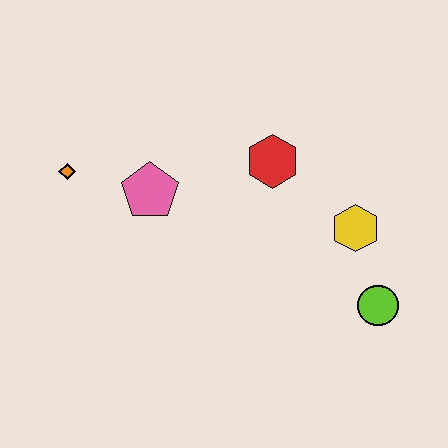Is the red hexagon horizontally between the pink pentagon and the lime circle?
Yes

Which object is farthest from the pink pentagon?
The lime circle is farthest from the pink pentagon.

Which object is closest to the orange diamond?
The pink pentagon is closest to the orange diamond.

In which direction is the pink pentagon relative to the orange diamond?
The pink pentagon is to the right of the orange diamond.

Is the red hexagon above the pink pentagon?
Yes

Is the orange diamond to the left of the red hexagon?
Yes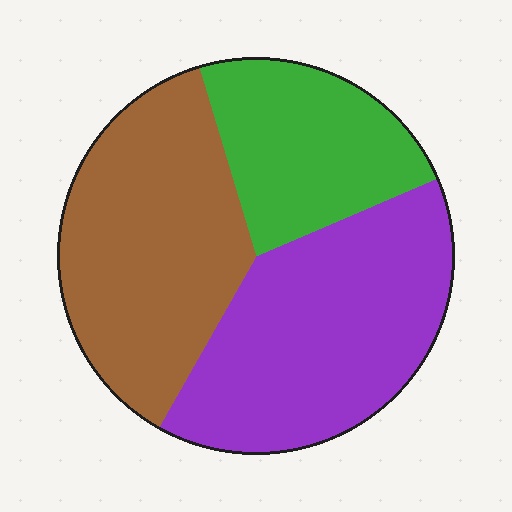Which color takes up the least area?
Green, at roughly 25%.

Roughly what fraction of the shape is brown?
Brown covers 37% of the shape.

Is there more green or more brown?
Brown.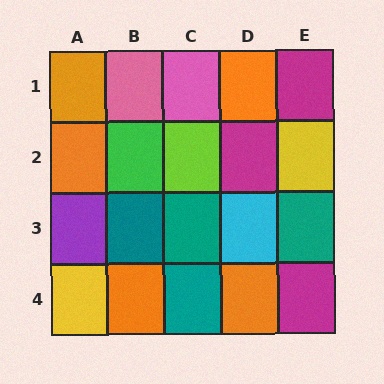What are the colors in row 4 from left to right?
Yellow, orange, teal, orange, magenta.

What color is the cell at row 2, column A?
Orange.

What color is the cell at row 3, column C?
Teal.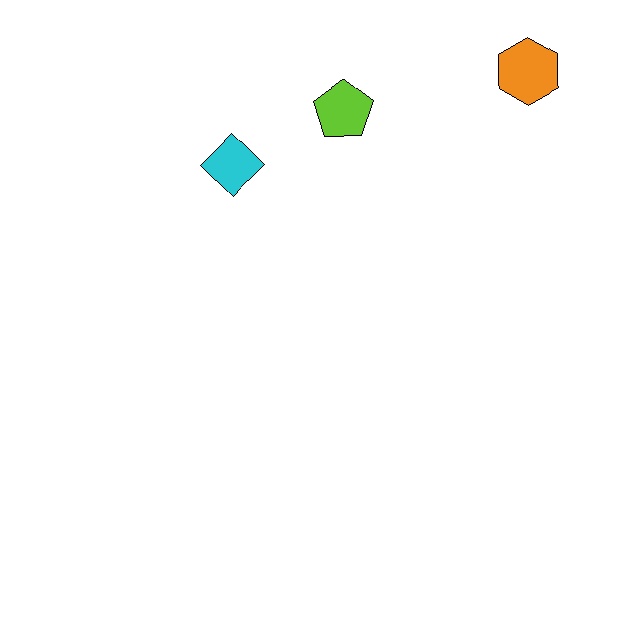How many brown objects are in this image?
There are no brown objects.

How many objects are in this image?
There are 3 objects.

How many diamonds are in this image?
There is 1 diamond.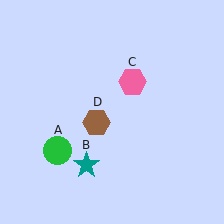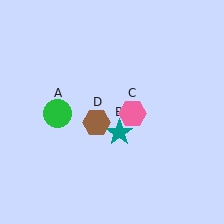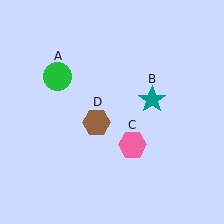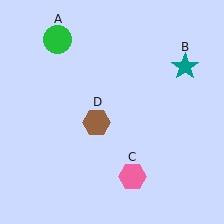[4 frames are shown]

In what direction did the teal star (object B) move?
The teal star (object B) moved up and to the right.